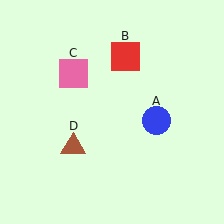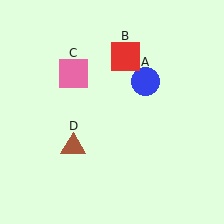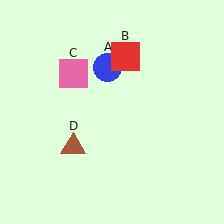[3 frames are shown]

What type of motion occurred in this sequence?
The blue circle (object A) rotated counterclockwise around the center of the scene.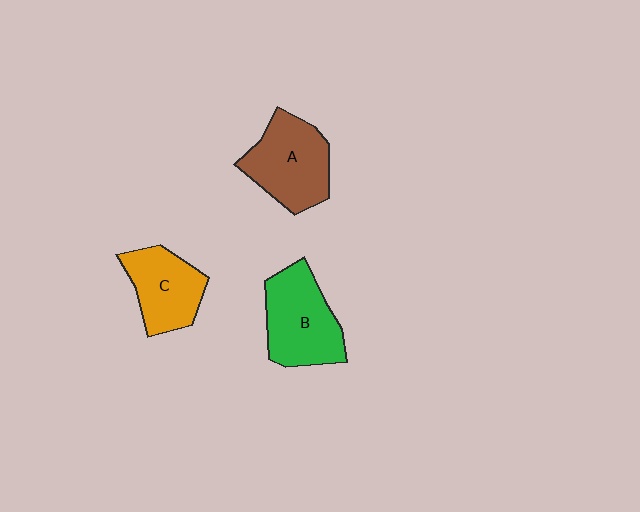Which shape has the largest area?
Shape B (green).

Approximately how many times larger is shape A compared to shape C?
Approximately 1.2 times.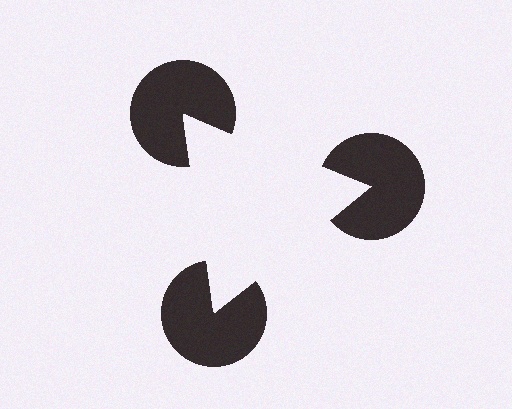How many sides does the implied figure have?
3 sides.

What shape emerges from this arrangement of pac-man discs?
An illusory triangle — its edges are inferred from the aligned wedge cuts in the pac-man discs, not physically drawn.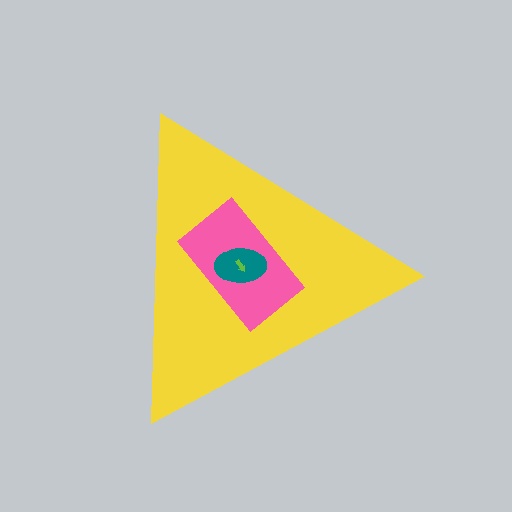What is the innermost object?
The lime arrow.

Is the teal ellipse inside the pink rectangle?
Yes.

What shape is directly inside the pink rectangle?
The teal ellipse.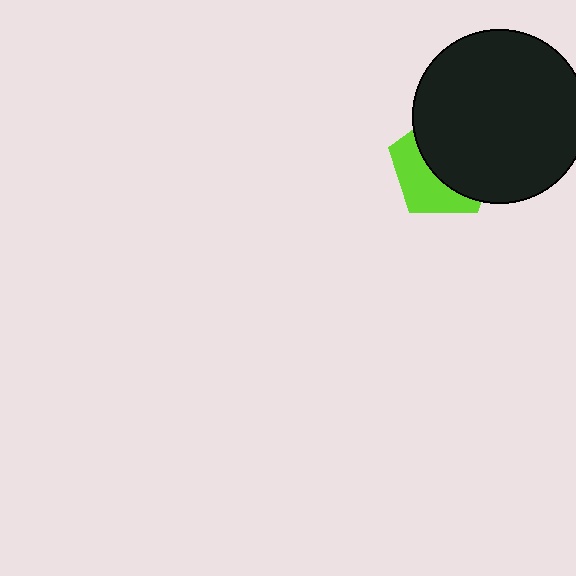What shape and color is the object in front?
The object in front is a black circle.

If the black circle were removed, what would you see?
You would see the complete lime pentagon.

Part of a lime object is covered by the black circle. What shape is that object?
It is a pentagon.